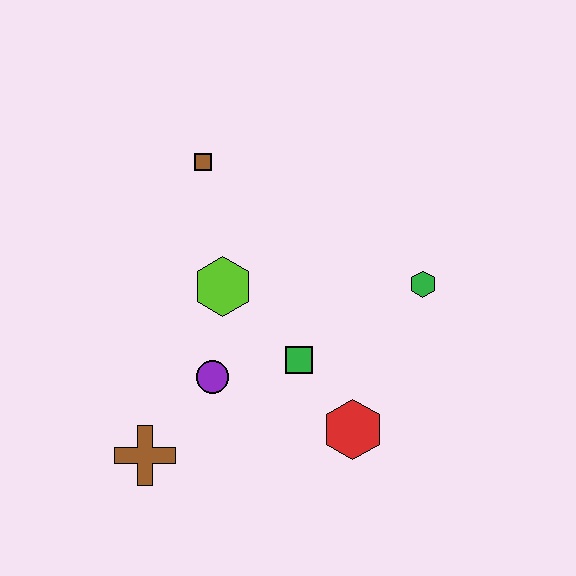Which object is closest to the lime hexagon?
The purple circle is closest to the lime hexagon.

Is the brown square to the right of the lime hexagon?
No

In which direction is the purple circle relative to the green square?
The purple circle is to the left of the green square.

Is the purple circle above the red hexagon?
Yes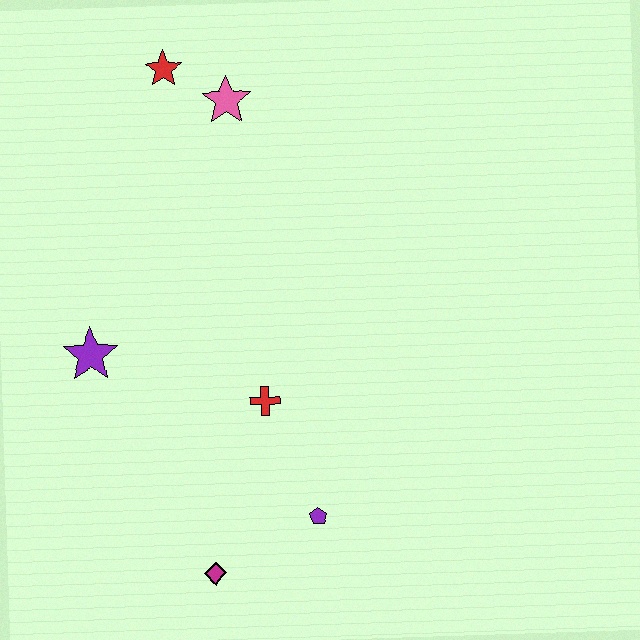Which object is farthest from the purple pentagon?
The red star is farthest from the purple pentagon.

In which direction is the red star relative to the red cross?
The red star is above the red cross.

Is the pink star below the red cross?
No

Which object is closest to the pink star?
The red star is closest to the pink star.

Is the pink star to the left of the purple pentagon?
Yes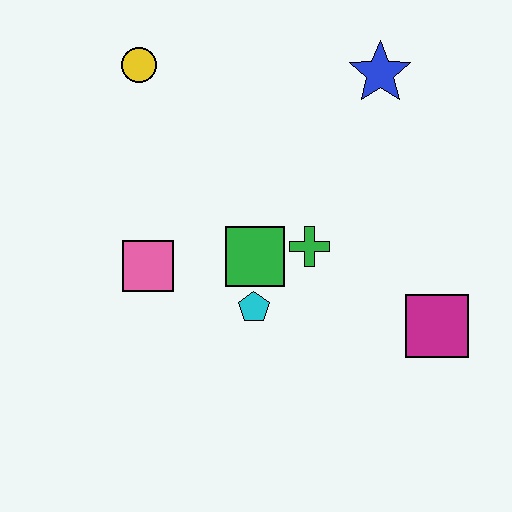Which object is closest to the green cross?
The green square is closest to the green cross.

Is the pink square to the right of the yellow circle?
Yes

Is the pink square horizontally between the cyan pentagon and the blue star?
No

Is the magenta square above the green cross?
No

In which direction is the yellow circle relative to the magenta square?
The yellow circle is to the left of the magenta square.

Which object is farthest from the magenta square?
The yellow circle is farthest from the magenta square.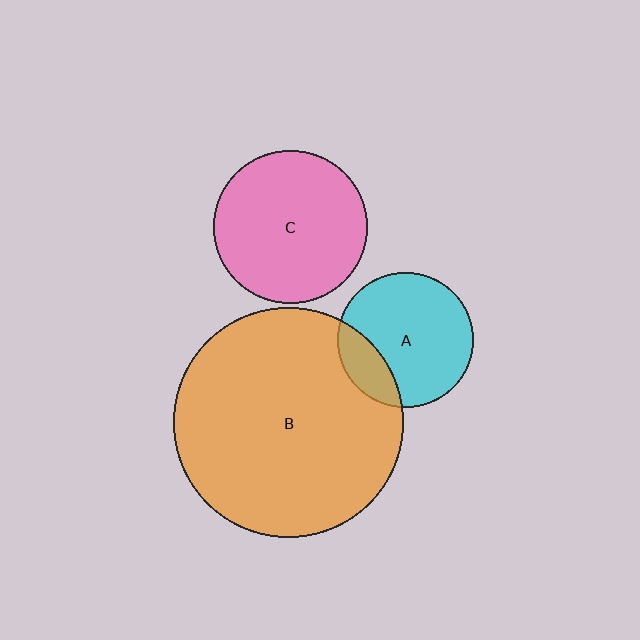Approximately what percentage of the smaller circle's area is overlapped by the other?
Approximately 20%.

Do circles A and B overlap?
Yes.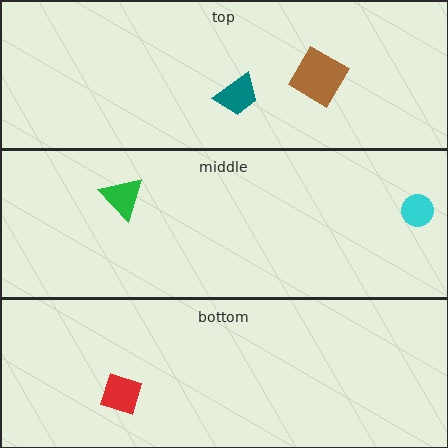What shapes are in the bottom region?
The red diamond.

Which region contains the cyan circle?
The middle region.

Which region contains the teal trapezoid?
The top region.